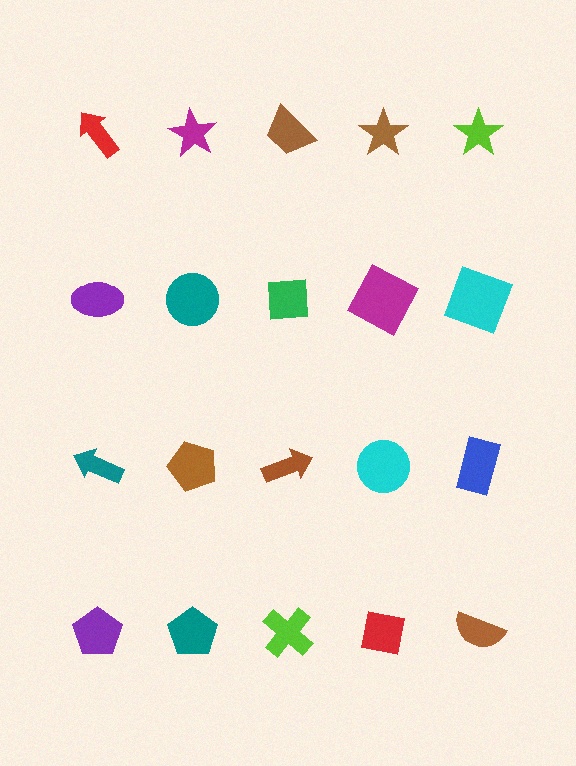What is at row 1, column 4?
A brown star.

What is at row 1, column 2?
A magenta star.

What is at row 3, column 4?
A cyan circle.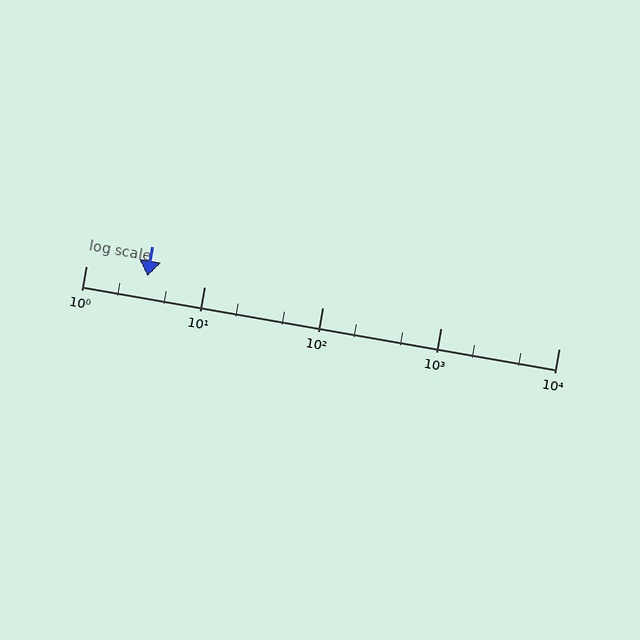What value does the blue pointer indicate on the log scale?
The pointer indicates approximately 3.3.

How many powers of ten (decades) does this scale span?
The scale spans 4 decades, from 1 to 10000.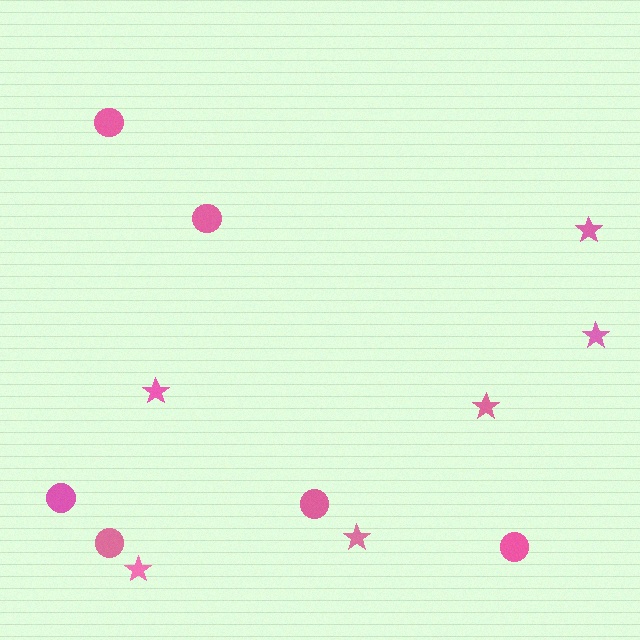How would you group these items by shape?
There are 2 groups: one group of circles (6) and one group of stars (6).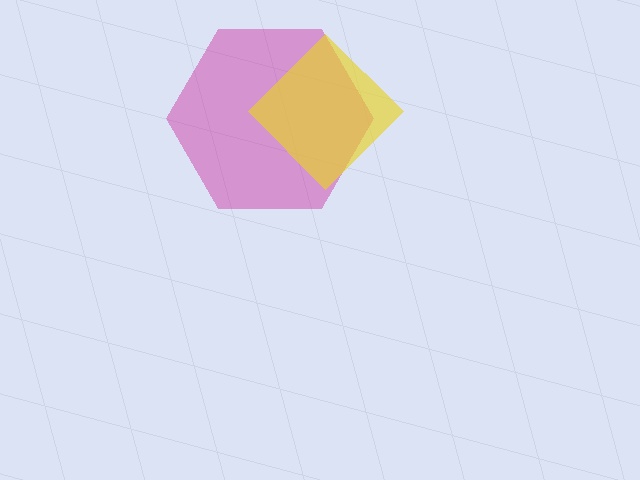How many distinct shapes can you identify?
There are 2 distinct shapes: a magenta hexagon, a yellow diamond.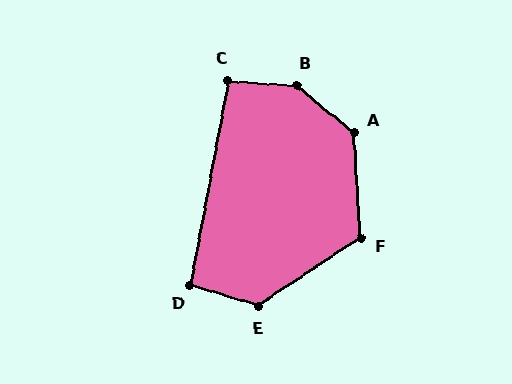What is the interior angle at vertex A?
Approximately 134 degrees (obtuse).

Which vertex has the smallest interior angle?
D, at approximately 97 degrees.